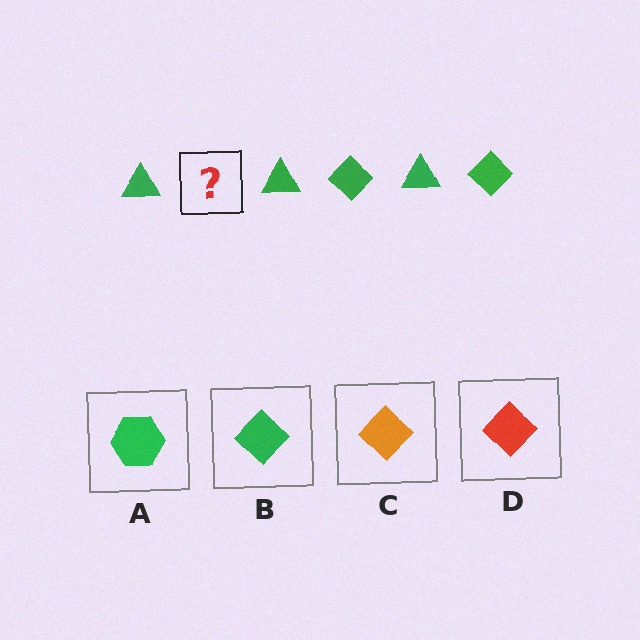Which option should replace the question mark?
Option B.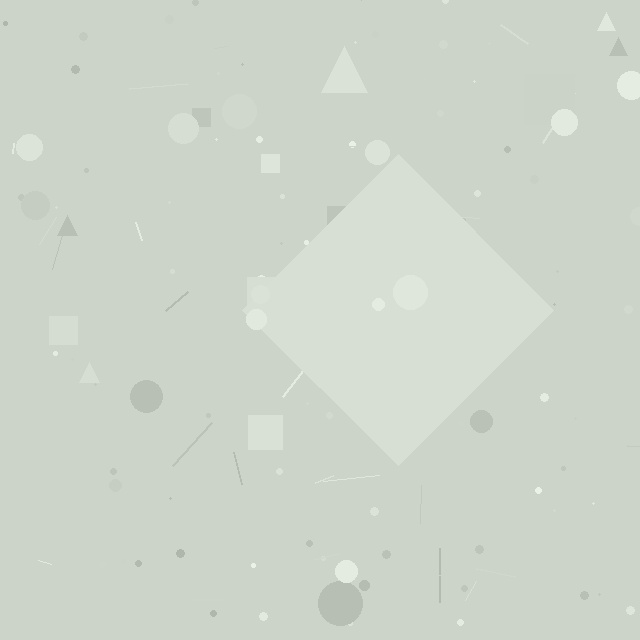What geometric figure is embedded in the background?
A diamond is embedded in the background.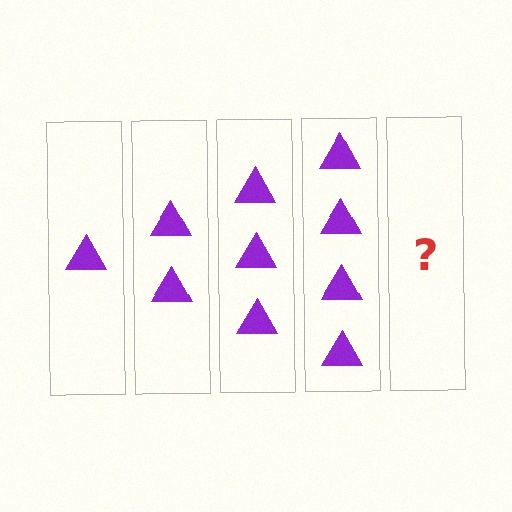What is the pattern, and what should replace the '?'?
The pattern is that each step adds one more triangle. The '?' should be 5 triangles.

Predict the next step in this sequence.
The next step is 5 triangles.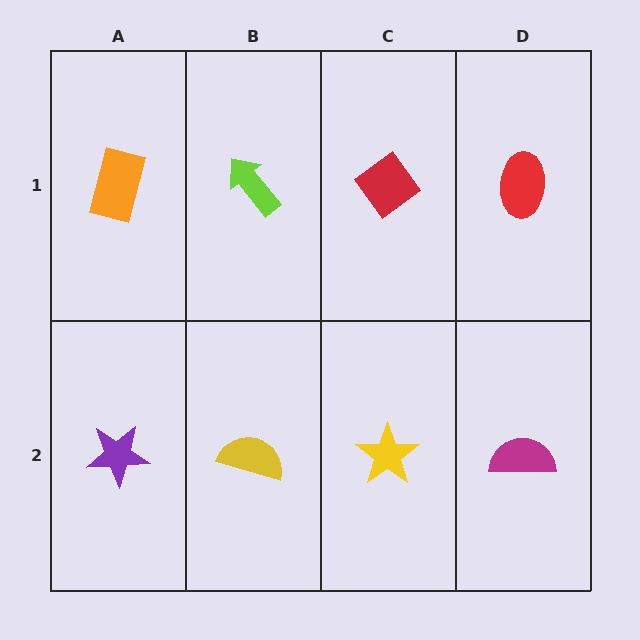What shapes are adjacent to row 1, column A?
A purple star (row 2, column A), a lime arrow (row 1, column B).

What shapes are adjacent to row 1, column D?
A magenta semicircle (row 2, column D), a red diamond (row 1, column C).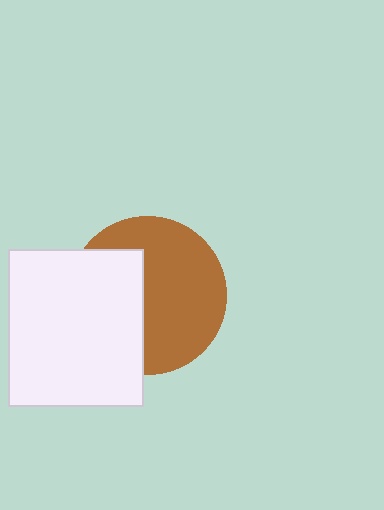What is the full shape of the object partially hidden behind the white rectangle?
The partially hidden object is a brown circle.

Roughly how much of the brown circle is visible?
About half of it is visible (roughly 60%).